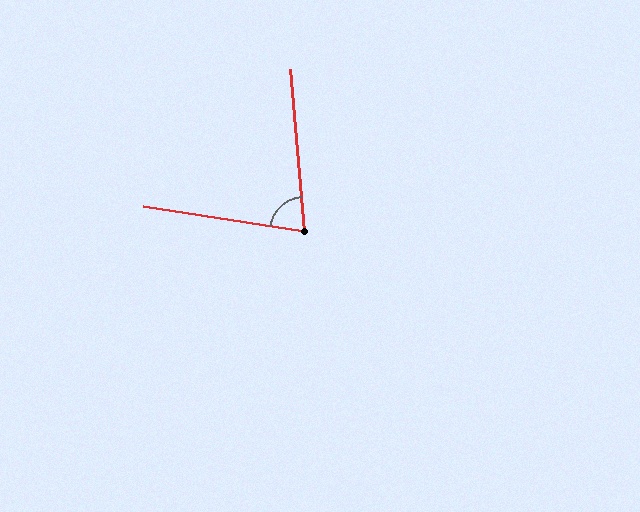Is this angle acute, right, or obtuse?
It is acute.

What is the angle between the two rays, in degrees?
Approximately 76 degrees.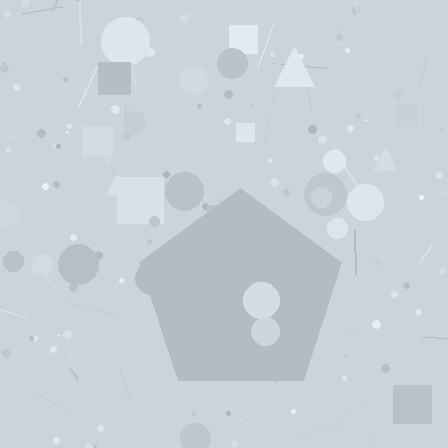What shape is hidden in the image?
A pentagon is hidden in the image.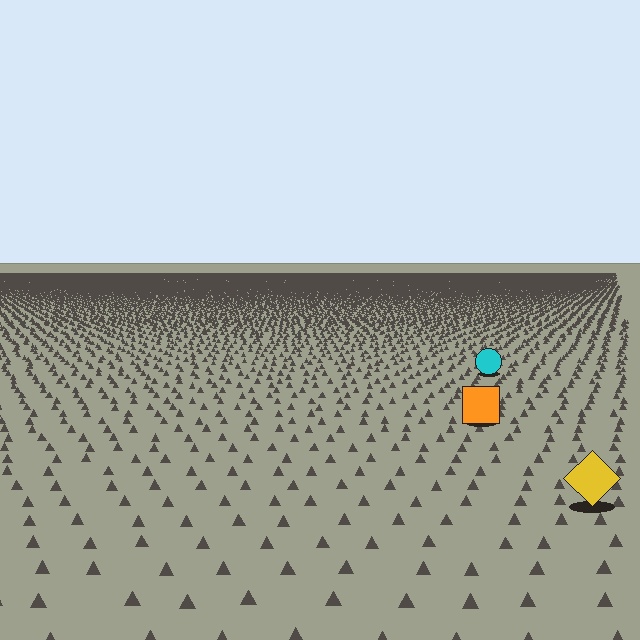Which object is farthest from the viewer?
The cyan circle is farthest from the viewer. It appears smaller and the ground texture around it is denser.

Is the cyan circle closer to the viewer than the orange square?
No. The orange square is closer — you can tell from the texture gradient: the ground texture is coarser near it.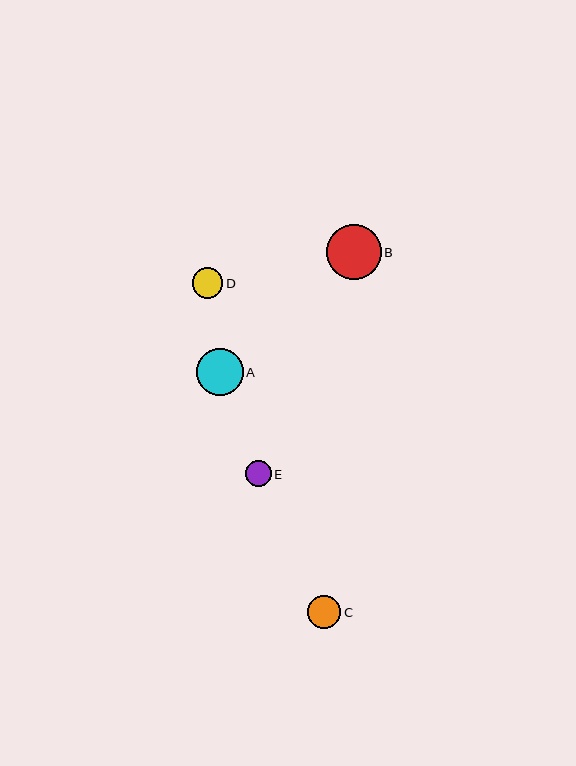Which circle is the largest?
Circle B is the largest with a size of approximately 54 pixels.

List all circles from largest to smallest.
From largest to smallest: B, A, C, D, E.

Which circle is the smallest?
Circle E is the smallest with a size of approximately 26 pixels.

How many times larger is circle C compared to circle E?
Circle C is approximately 1.3 times the size of circle E.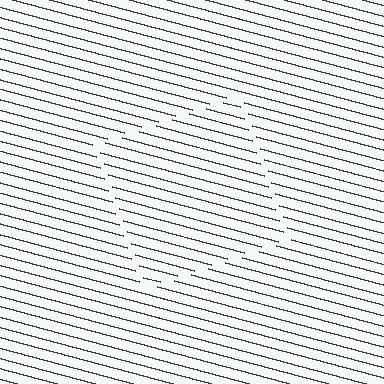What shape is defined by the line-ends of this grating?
An illusory square. The interior of the shape contains the same grating, shifted by half a period — the contour is defined by the phase discontinuity where line-ends from the inner and outer gratings abut.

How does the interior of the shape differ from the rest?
The interior of the shape contains the same grating, shifted by half a period — the contour is defined by the phase discontinuity where line-ends from the inner and outer gratings abut.